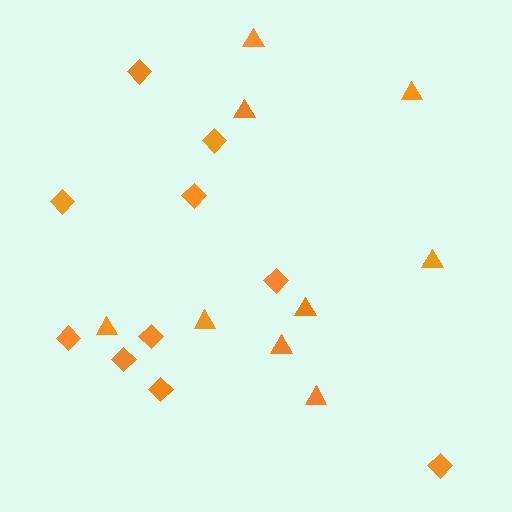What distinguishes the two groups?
There are 2 groups: one group of triangles (9) and one group of diamonds (10).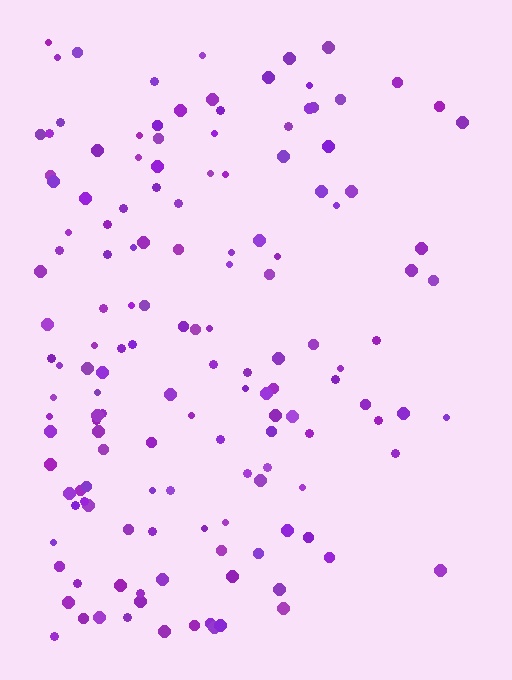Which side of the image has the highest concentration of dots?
The left.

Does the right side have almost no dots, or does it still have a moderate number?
Still a moderate number, just noticeably fewer than the left.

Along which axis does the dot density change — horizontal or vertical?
Horizontal.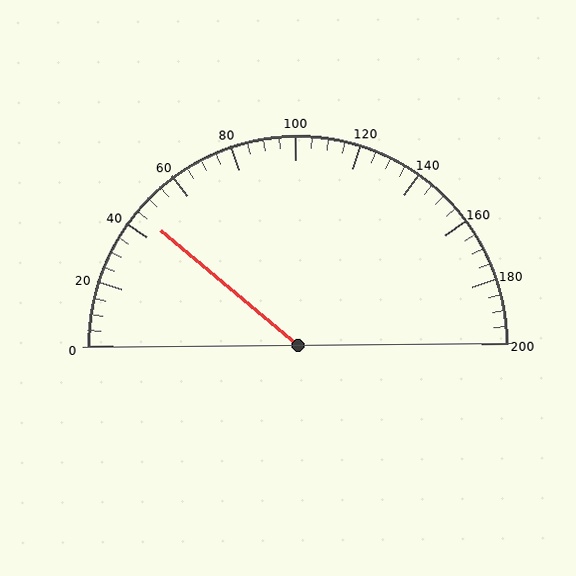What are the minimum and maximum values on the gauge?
The gauge ranges from 0 to 200.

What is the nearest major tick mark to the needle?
The nearest major tick mark is 40.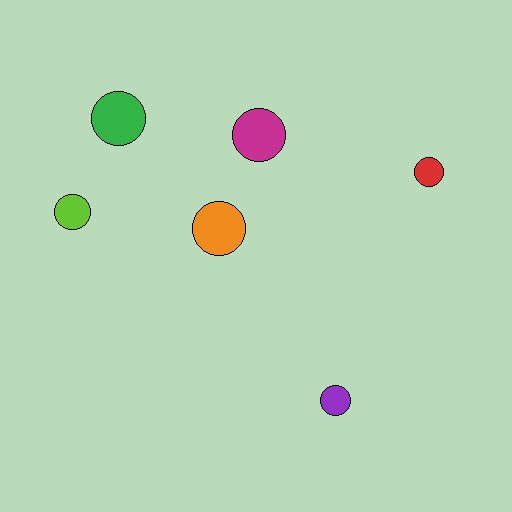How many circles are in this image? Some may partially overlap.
There are 6 circles.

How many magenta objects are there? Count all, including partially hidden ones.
There is 1 magenta object.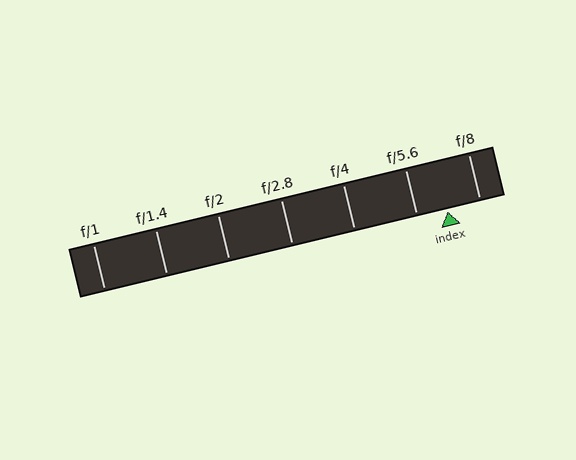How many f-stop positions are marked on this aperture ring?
There are 7 f-stop positions marked.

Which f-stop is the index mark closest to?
The index mark is closest to f/5.6.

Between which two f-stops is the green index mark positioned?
The index mark is between f/5.6 and f/8.